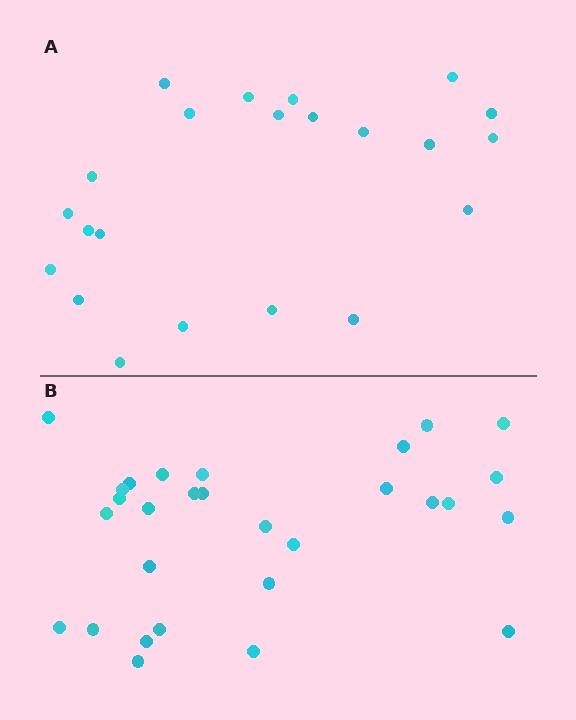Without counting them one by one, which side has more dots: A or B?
Region B (the bottom region) has more dots.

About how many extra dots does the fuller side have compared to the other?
Region B has roughly 8 or so more dots than region A.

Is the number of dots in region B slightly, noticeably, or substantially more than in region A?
Region B has noticeably more, but not dramatically so. The ratio is roughly 1.3 to 1.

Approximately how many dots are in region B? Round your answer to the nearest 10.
About 30 dots. (The exact count is 29, which rounds to 30.)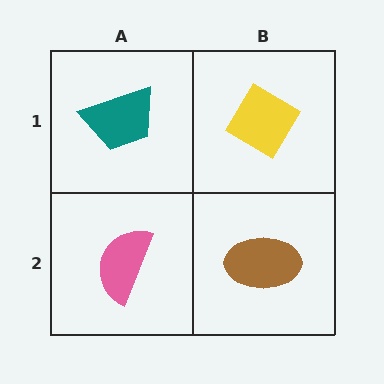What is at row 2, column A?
A pink semicircle.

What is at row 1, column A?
A teal trapezoid.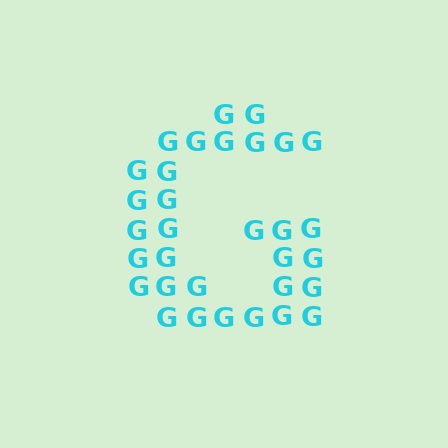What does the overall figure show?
The overall figure shows the letter G.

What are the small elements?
The small elements are letter G's.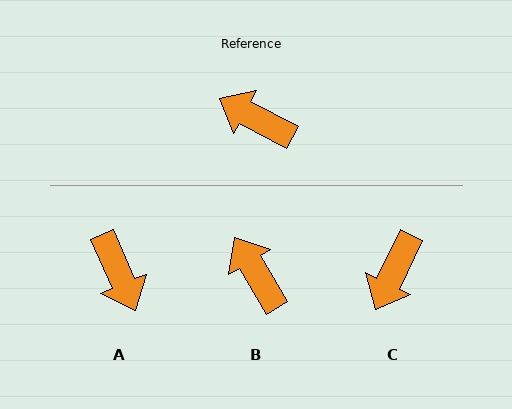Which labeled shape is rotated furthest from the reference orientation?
A, about 142 degrees away.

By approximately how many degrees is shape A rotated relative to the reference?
Approximately 142 degrees counter-clockwise.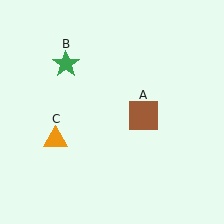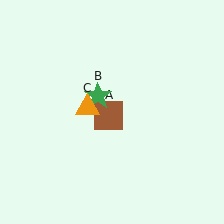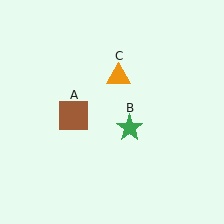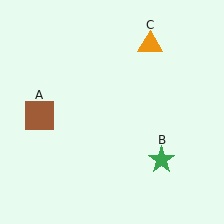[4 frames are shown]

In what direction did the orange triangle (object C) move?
The orange triangle (object C) moved up and to the right.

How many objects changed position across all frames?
3 objects changed position: brown square (object A), green star (object B), orange triangle (object C).